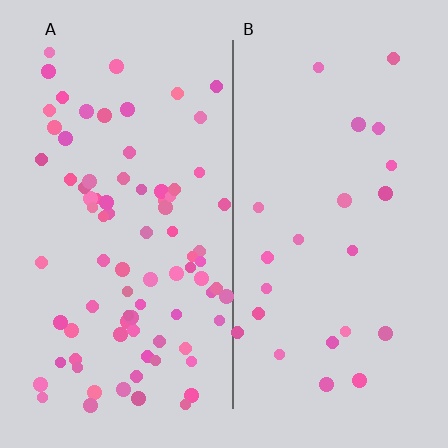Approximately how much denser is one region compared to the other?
Approximately 3.5× — region A over region B.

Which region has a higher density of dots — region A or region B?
A (the left).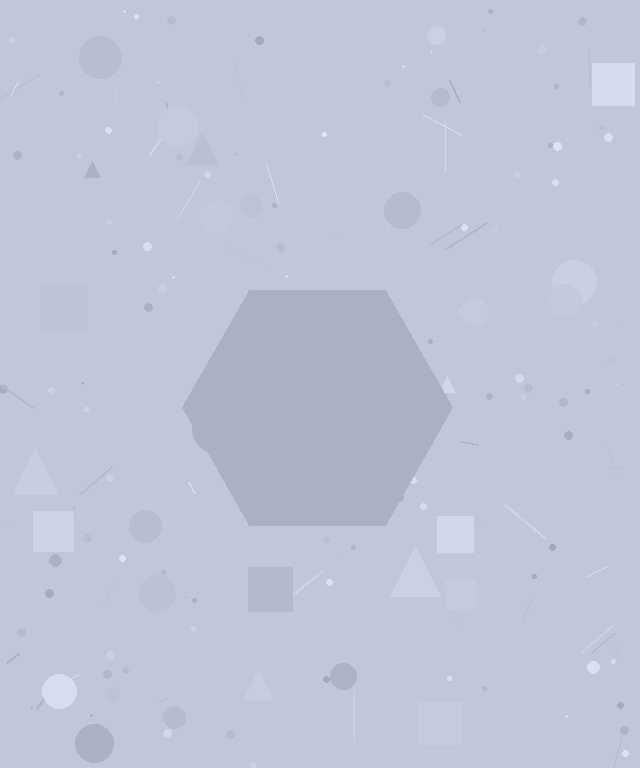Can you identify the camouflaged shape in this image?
The camouflaged shape is a hexagon.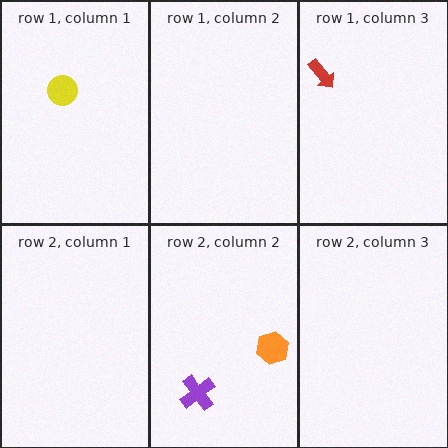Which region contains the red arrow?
The row 1, column 3 region.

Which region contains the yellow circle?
The row 1, column 1 region.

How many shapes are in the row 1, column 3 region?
1.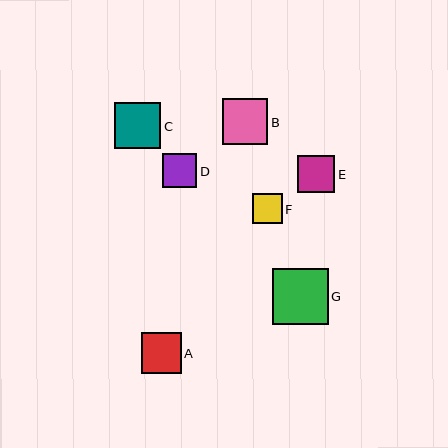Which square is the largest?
Square G is the largest with a size of approximately 56 pixels.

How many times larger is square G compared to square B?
Square G is approximately 1.2 times the size of square B.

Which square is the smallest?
Square F is the smallest with a size of approximately 30 pixels.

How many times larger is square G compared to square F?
Square G is approximately 1.9 times the size of square F.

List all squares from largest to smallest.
From largest to smallest: G, C, B, A, E, D, F.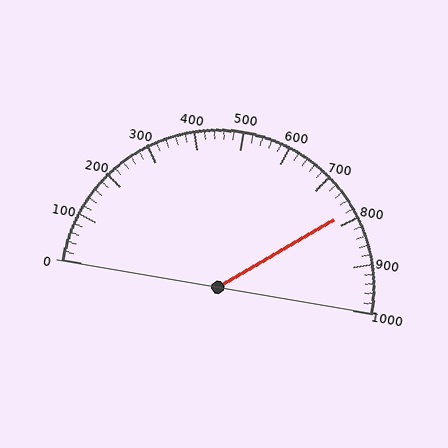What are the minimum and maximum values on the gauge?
The gauge ranges from 0 to 1000.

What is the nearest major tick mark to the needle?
The nearest major tick mark is 800.